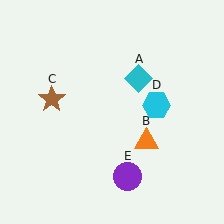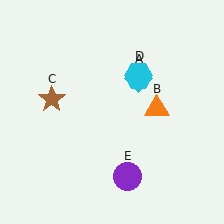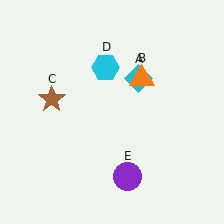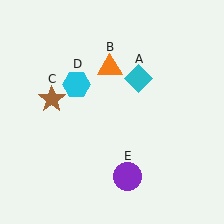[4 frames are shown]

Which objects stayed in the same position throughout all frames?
Cyan diamond (object A) and brown star (object C) and purple circle (object E) remained stationary.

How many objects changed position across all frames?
2 objects changed position: orange triangle (object B), cyan hexagon (object D).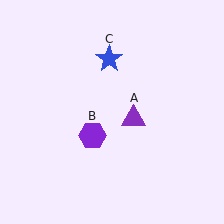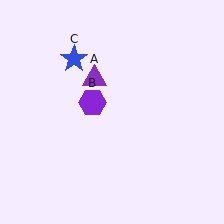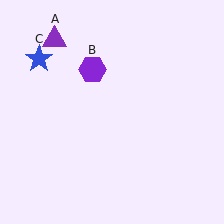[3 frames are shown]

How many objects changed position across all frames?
3 objects changed position: purple triangle (object A), purple hexagon (object B), blue star (object C).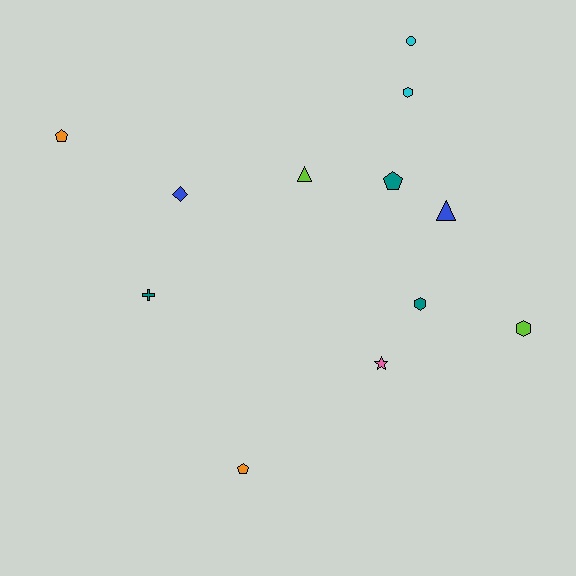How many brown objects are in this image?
There are no brown objects.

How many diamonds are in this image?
There is 1 diamond.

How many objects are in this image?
There are 12 objects.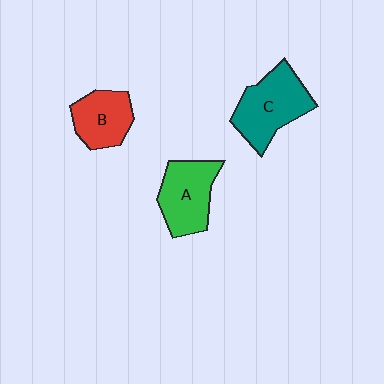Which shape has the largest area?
Shape C (teal).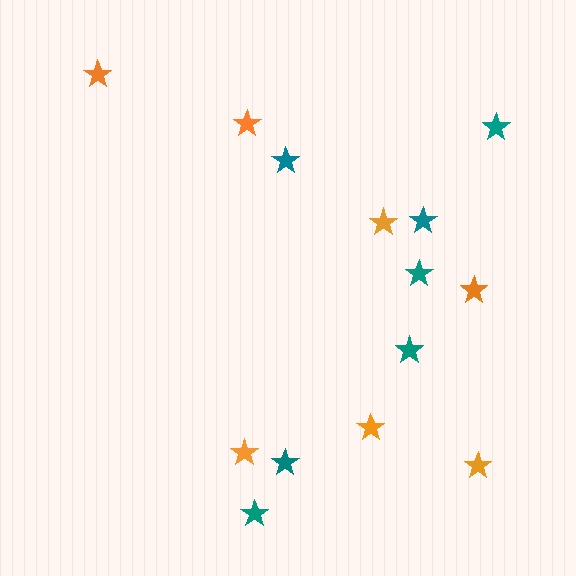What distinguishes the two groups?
There are 2 groups: one group of orange stars (7) and one group of teal stars (7).